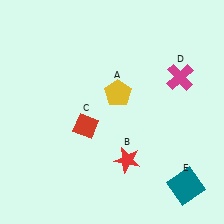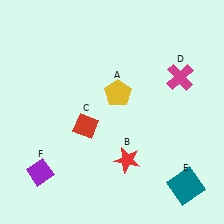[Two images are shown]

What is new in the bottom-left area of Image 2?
A purple diamond (F) was added in the bottom-left area of Image 2.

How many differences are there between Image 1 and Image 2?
There is 1 difference between the two images.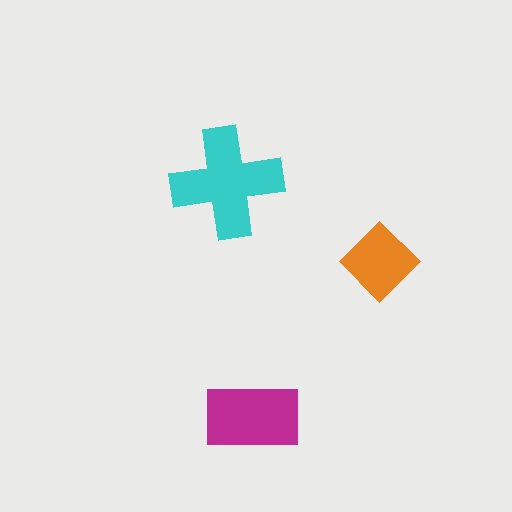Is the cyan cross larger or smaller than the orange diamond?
Larger.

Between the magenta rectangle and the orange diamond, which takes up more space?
The magenta rectangle.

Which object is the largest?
The cyan cross.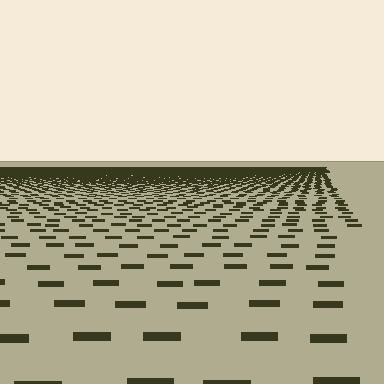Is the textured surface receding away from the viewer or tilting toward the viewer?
The surface is receding away from the viewer. Texture elements get smaller and denser toward the top.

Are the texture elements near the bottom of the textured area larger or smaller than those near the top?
Larger. Near the bottom, elements are closer to the viewer and appear at a bigger on-screen size.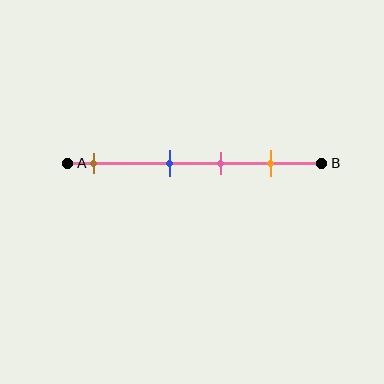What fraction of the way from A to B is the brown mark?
The brown mark is approximately 10% (0.1) of the way from A to B.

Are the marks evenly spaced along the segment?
No, the marks are not evenly spaced.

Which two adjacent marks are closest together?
The blue and pink marks are the closest adjacent pair.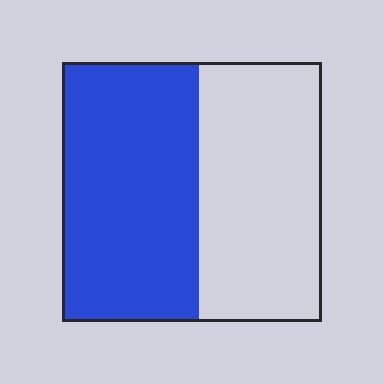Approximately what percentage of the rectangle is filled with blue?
Approximately 55%.